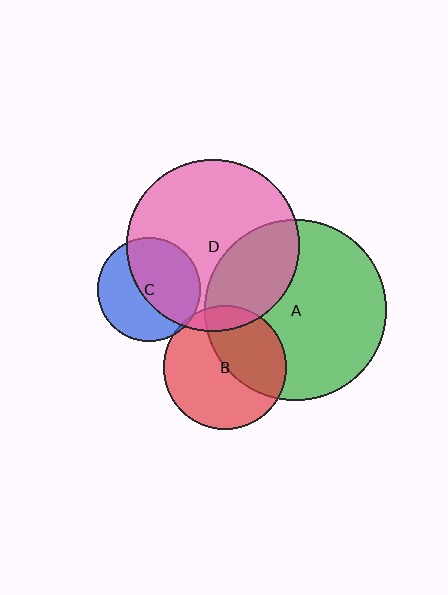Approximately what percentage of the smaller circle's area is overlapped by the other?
Approximately 5%.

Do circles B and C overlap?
Yes.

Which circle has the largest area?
Circle A (green).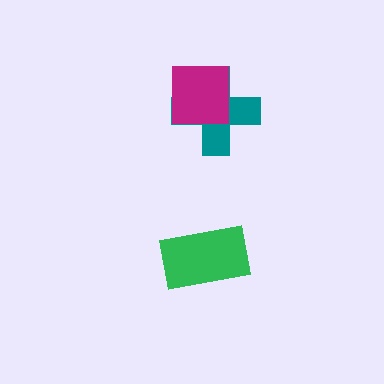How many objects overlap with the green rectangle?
0 objects overlap with the green rectangle.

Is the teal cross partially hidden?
Yes, it is partially covered by another shape.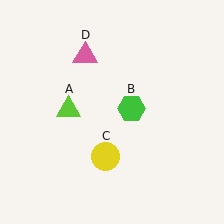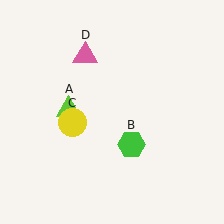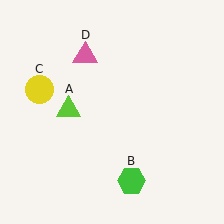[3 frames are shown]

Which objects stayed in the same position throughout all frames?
Lime triangle (object A) and pink triangle (object D) remained stationary.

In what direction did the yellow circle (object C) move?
The yellow circle (object C) moved up and to the left.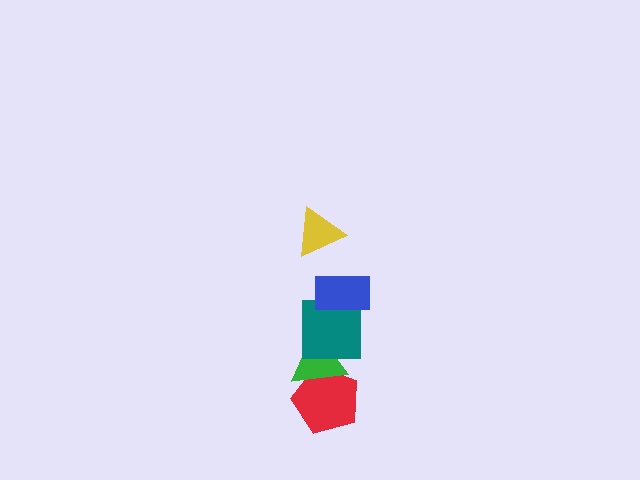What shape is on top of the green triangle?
The teal square is on top of the green triangle.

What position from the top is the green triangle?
The green triangle is 4th from the top.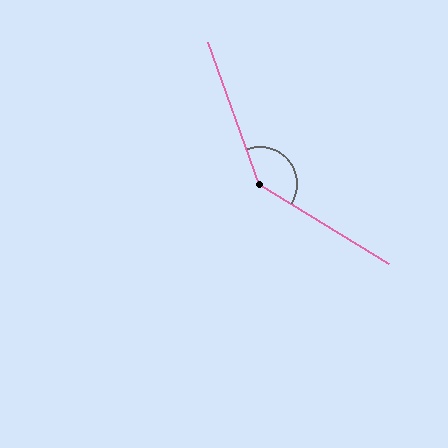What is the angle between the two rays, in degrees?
Approximately 142 degrees.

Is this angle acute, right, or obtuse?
It is obtuse.